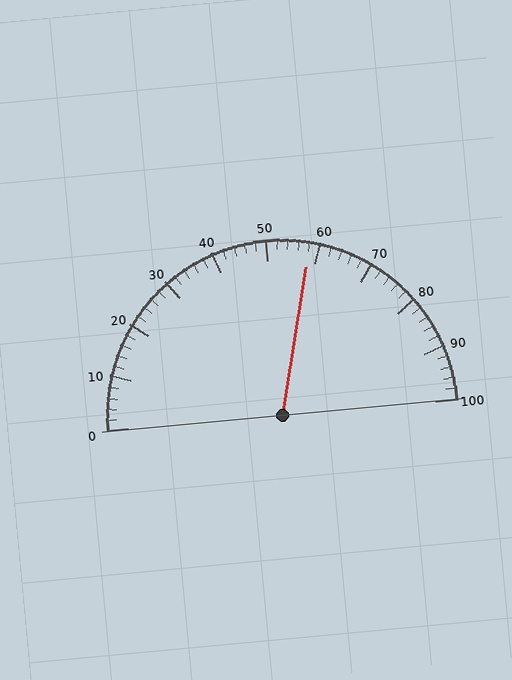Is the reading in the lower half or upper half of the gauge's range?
The reading is in the upper half of the range (0 to 100).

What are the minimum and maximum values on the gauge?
The gauge ranges from 0 to 100.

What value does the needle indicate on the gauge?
The needle indicates approximately 58.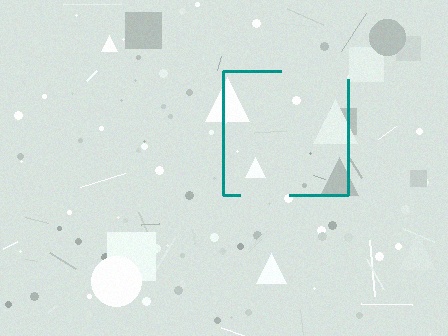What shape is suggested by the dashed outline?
The dashed outline suggests a square.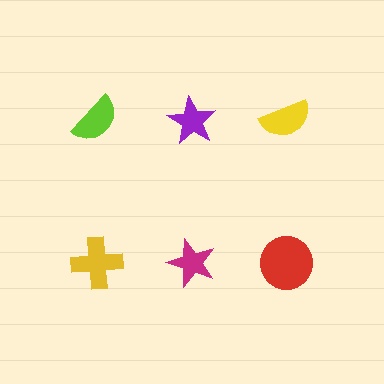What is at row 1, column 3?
A yellow semicircle.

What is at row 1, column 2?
A purple star.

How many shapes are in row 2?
3 shapes.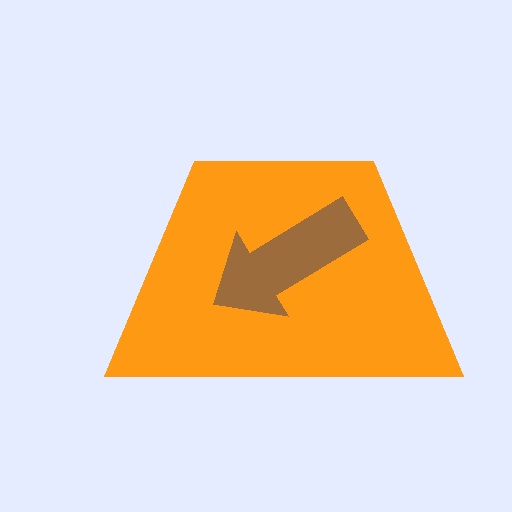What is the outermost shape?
The orange trapezoid.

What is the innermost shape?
The brown arrow.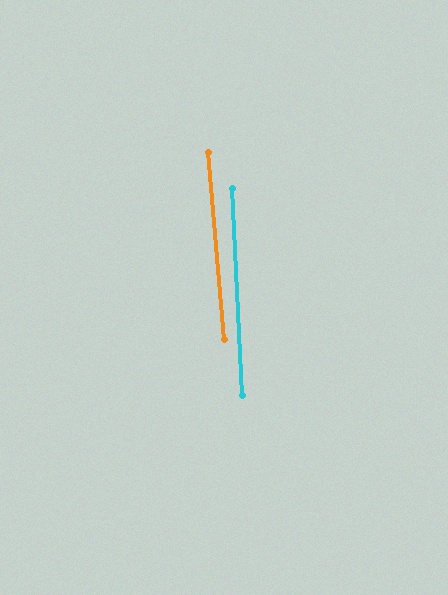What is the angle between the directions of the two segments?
Approximately 2 degrees.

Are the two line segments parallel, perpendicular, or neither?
Parallel — their directions differ by only 1.9°.